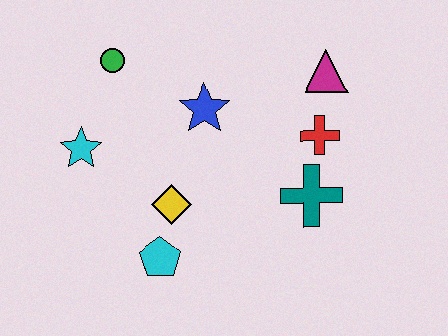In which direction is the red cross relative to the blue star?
The red cross is to the right of the blue star.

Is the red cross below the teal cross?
No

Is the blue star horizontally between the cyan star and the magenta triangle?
Yes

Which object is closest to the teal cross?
The red cross is closest to the teal cross.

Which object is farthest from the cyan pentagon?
The magenta triangle is farthest from the cyan pentagon.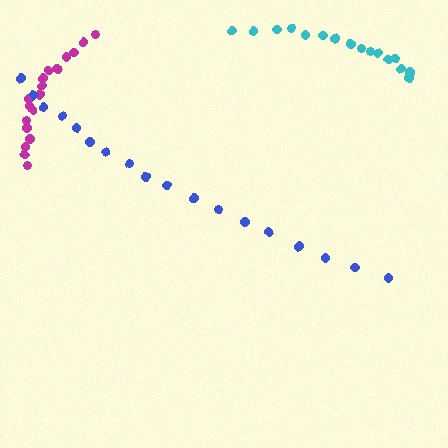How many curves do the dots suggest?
There are 3 distinct paths.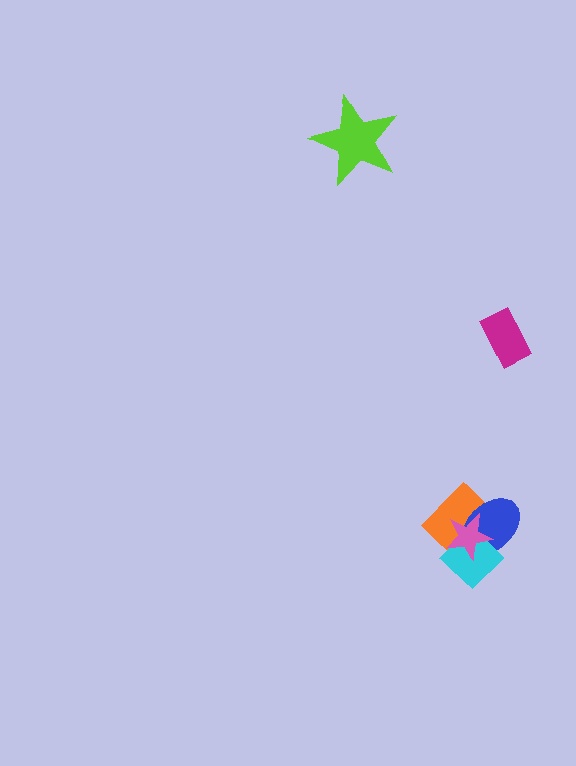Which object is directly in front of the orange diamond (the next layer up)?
The blue ellipse is directly in front of the orange diamond.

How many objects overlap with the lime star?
0 objects overlap with the lime star.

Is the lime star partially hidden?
No, no other shape covers it.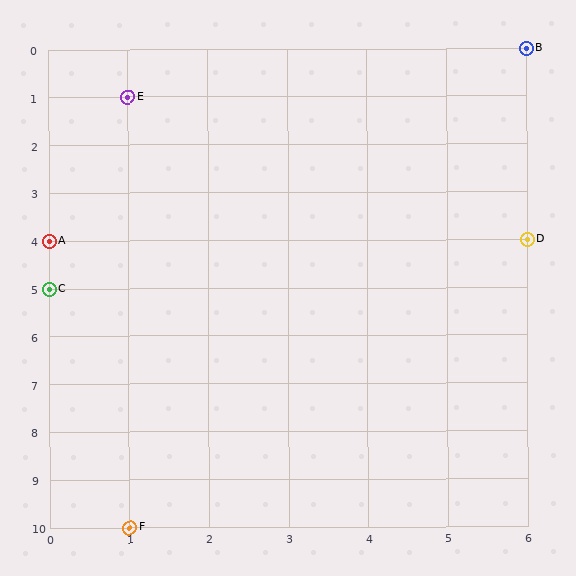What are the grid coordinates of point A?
Point A is at grid coordinates (0, 4).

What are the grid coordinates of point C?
Point C is at grid coordinates (0, 5).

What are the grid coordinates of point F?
Point F is at grid coordinates (1, 10).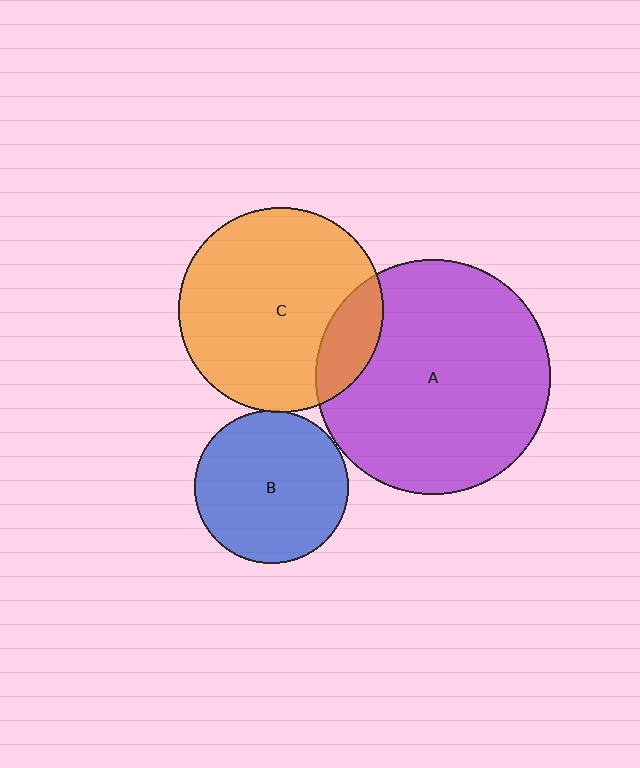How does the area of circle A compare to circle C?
Approximately 1.3 times.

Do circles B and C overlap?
Yes.